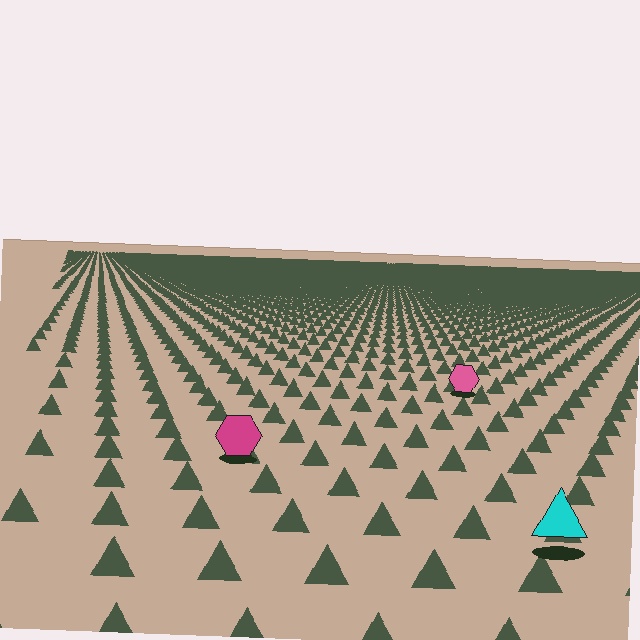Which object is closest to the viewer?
The cyan triangle is closest. The texture marks near it are larger and more spread out.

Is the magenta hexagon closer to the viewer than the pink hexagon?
Yes. The magenta hexagon is closer — you can tell from the texture gradient: the ground texture is coarser near it.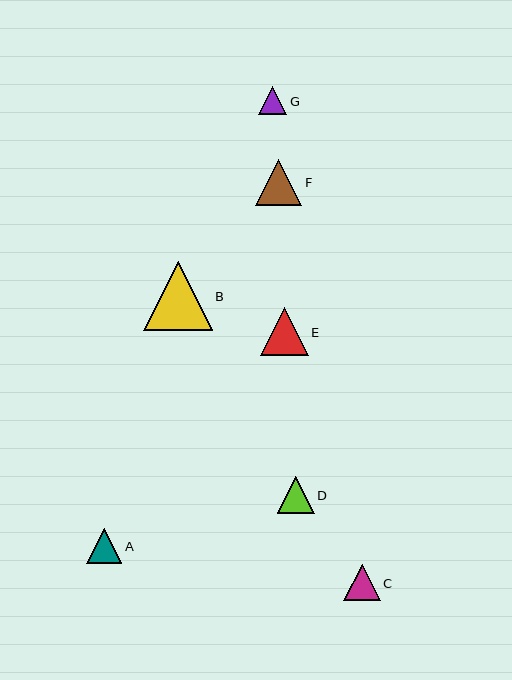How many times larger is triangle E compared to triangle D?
Triangle E is approximately 1.3 times the size of triangle D.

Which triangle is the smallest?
Triangle G is the smallest with a size of approximately 28 pixels.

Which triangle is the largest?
Triangle B is the largest with a size of approximately 68 pixels.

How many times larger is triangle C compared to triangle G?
Triangle C is approximately 1.3 times the size of triangle G.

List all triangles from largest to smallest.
From largest to smallest: B, E, F, D, C, A, G.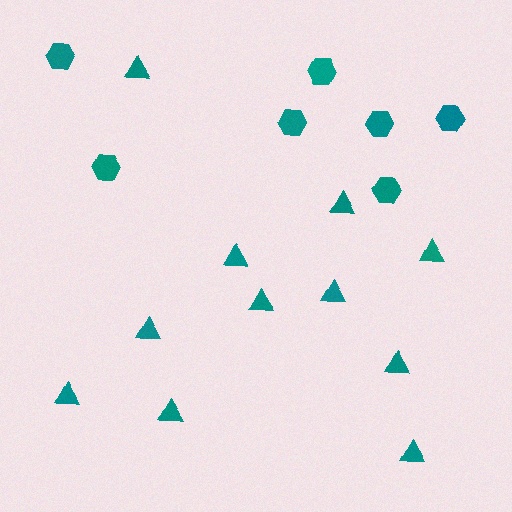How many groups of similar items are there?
There are 2 groups: one group of hexagons (7) and one group of triangles (11).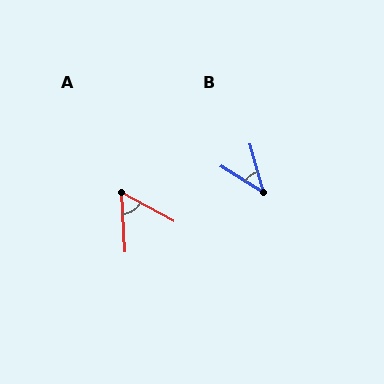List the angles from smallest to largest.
B (43°), A (58°).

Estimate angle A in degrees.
Approximately 58 degrees.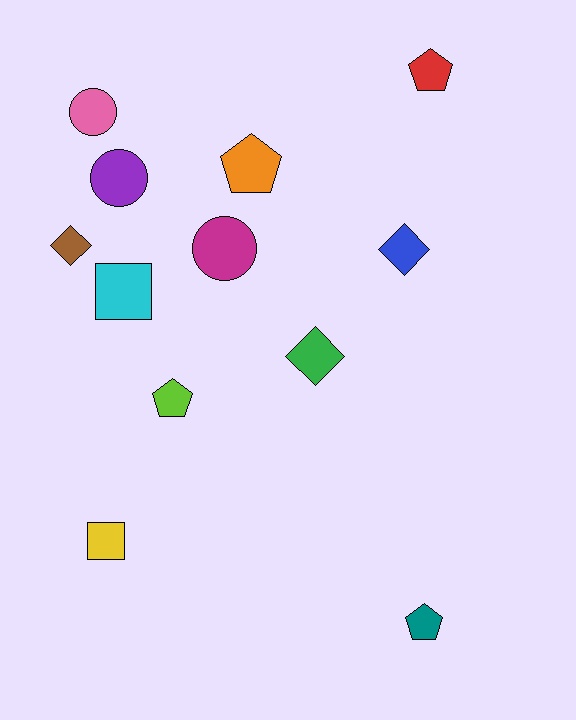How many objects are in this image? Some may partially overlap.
There are 12 objects.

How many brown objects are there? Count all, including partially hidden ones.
There is 1 brown object.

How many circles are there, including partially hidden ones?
There are 3 circles.